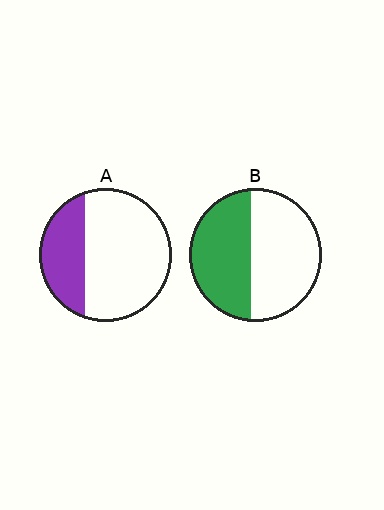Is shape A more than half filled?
No.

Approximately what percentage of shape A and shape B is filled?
A is approximately 30% and B is approximately 45%.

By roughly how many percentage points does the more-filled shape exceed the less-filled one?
By roughly 15 percentage points (B over A).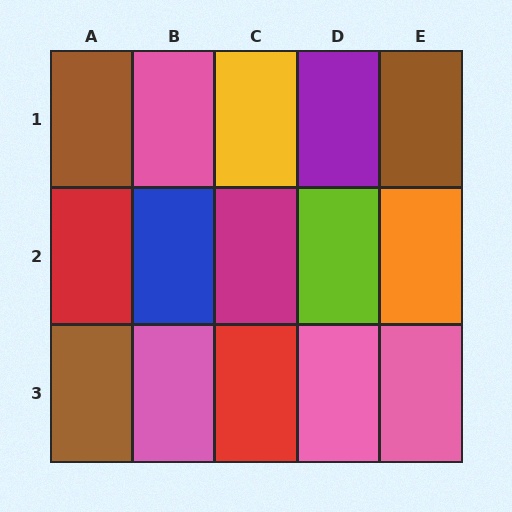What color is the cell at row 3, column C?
Red.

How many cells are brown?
3 cells are brown.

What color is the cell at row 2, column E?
Orange.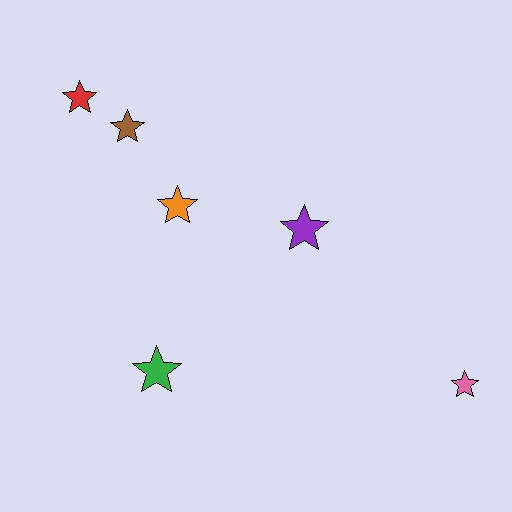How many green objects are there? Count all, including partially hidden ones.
There is 1 green object.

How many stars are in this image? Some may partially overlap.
There are 6 stars.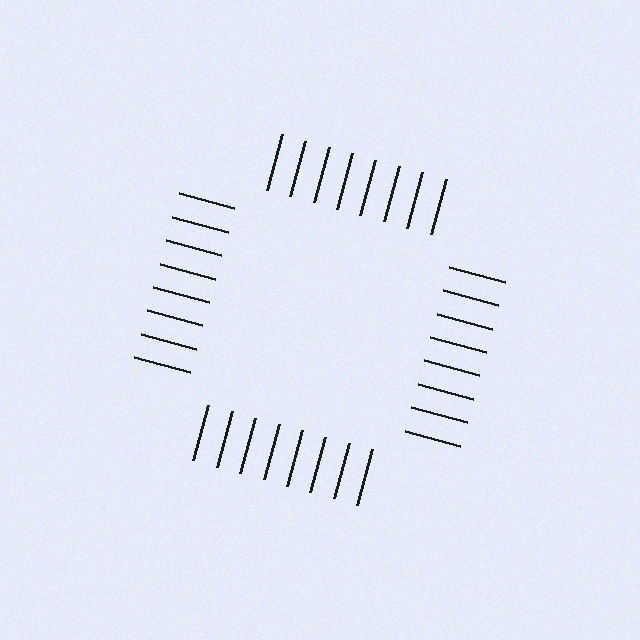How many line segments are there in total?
32 — 8 along each of the 4 edges.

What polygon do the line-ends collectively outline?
An illusory square — the line segments terminate on its edges but no continuous stroke is drawn.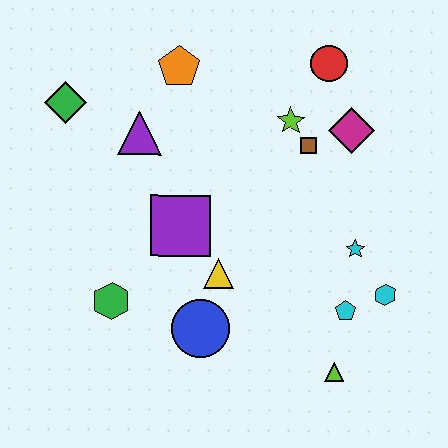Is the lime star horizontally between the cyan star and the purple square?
Yes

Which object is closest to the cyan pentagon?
The cyan hexagon is closest to the cyan pentagon.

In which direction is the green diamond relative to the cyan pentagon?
The green diamond is to the left of the cyan pentagon.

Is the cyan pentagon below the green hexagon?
Yes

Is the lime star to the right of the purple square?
Yes